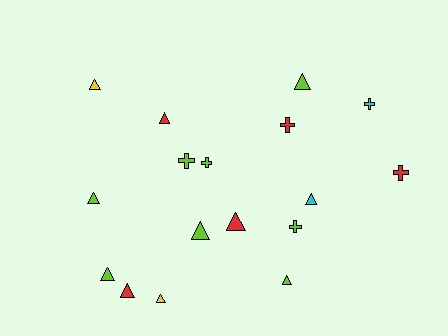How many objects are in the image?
There are 17 objects.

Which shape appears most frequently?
Triangle, with 11 objects.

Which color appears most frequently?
Lime, with 8 objects.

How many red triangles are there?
There are 3 red triangles.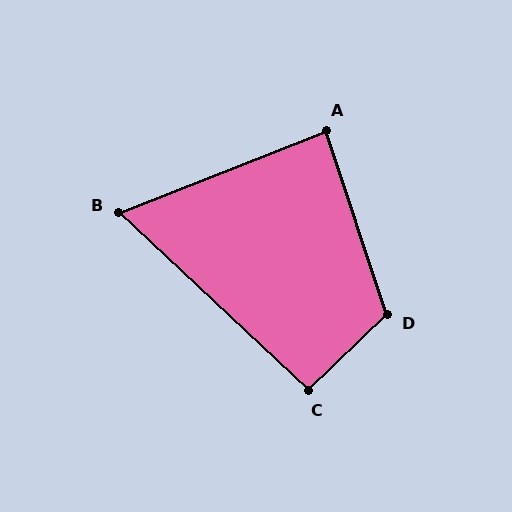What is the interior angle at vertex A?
Approximately 87 degrees (approximately right).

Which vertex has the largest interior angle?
D, at approximately 115 degrees.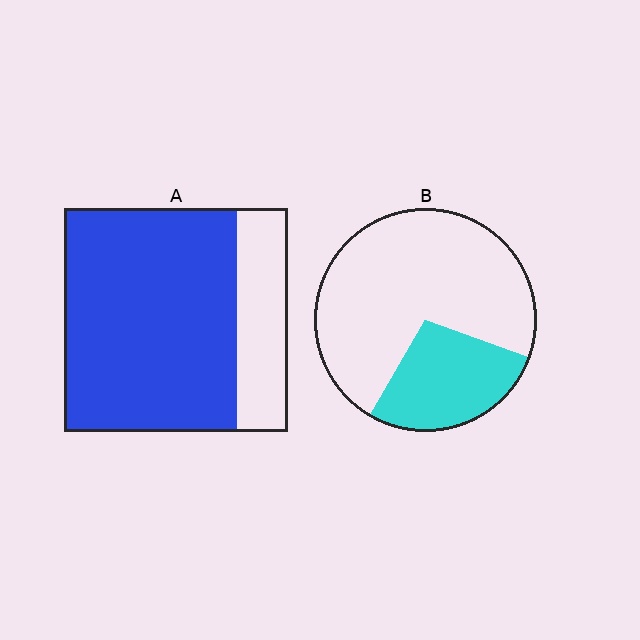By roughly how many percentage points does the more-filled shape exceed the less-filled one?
By roughly 50 percentage points (A over B).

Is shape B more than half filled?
No.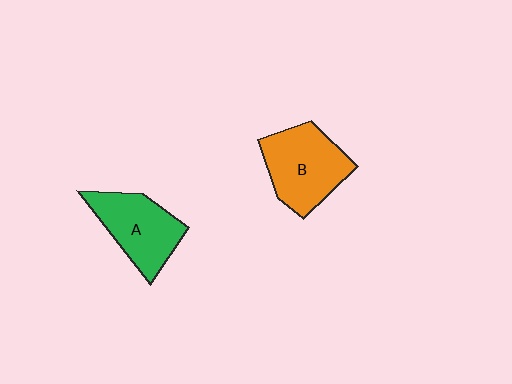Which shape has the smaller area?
Shape A (green).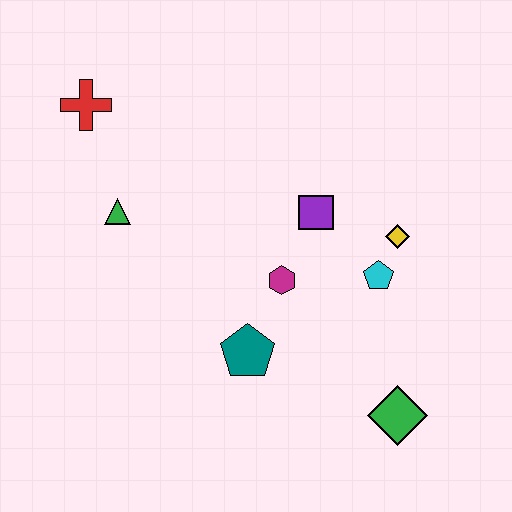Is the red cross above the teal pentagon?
Yes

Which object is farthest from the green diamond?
The red cross is farthest from the green diamond.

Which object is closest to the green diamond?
The cyan pentagon is closest to the green diamond.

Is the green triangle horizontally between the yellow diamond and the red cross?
Yes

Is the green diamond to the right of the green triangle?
Yes